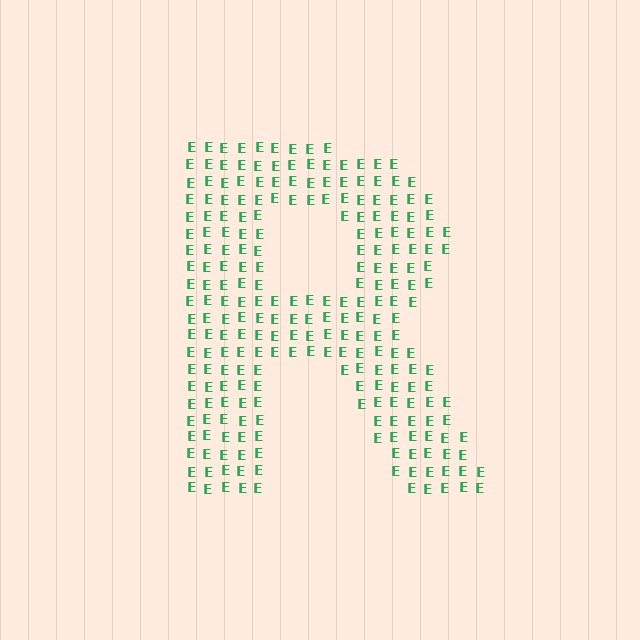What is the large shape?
The large shape is the letter R.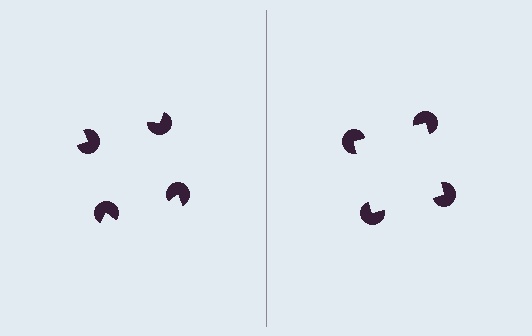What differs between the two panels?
The pac-man discs are positioned identically on both sides; only the wedge orientations differ. On the right they align to a square; on the left they are misaligned.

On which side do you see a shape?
An illusory square appears on the right side. On the left side the wedge cuts are rotated, so no coherent shape forms.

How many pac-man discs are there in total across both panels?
8 — 4 on each side.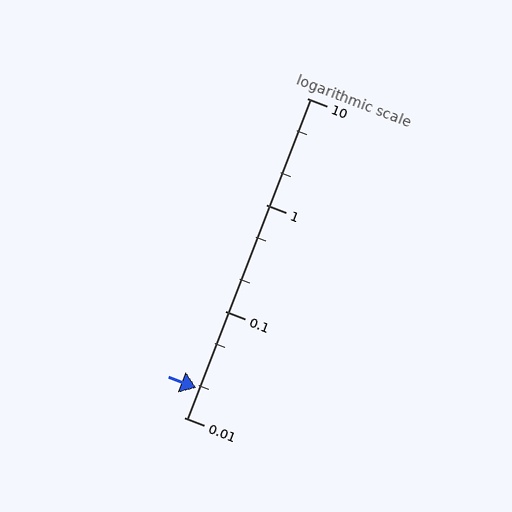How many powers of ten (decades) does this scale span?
The scale spans 3 decades, from 0.01 to 10.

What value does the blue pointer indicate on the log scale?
The pointer indicates approximately 0.019.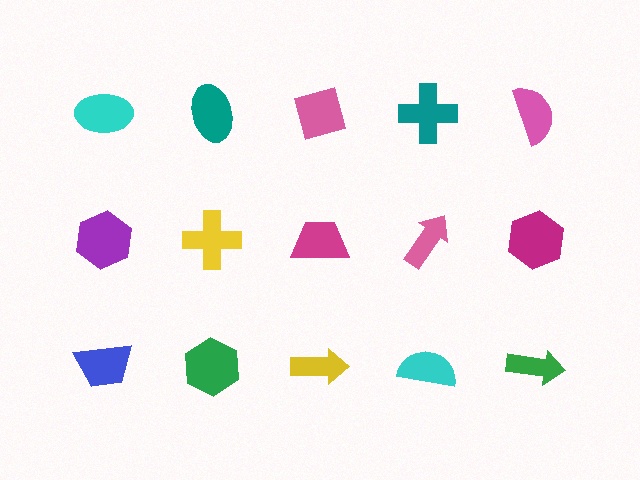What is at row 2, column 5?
A magenta hexagon.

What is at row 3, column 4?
A cyan semicircle.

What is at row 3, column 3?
A yellow arrow.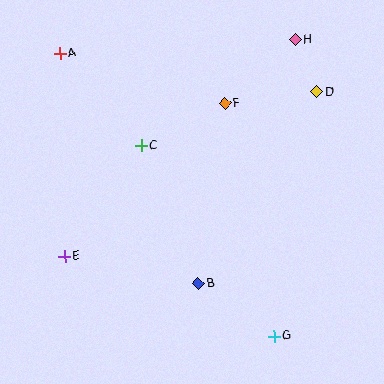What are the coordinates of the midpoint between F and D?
The midpoint between F and D is at (271, 97).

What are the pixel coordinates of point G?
Point G is at (274, 336).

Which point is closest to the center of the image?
Point C at (141, 146) is closest to the center.